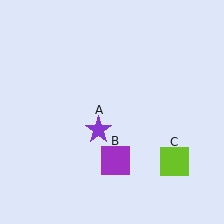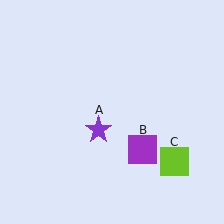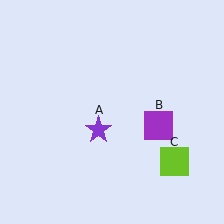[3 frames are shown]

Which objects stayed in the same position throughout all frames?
Purple star (object A) and lime square (object C) remained stationary.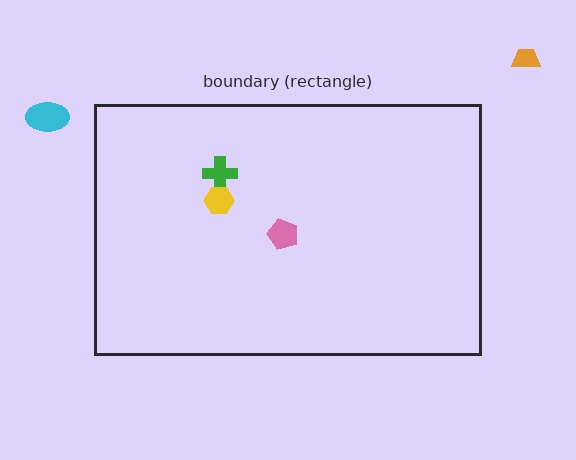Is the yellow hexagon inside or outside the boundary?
Inside.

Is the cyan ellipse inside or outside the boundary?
Outside.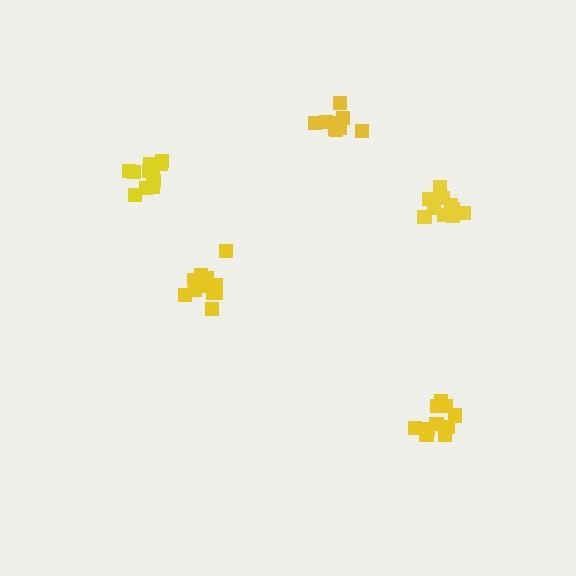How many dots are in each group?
Group 1: 9 dots, Group 2: 10 dots, Group 3: 11 dots, Group 4: 15 dots, Group 5: 10 dots (55 total).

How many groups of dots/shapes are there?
There are 5 groups.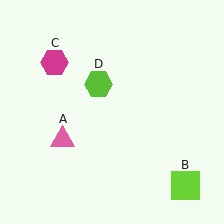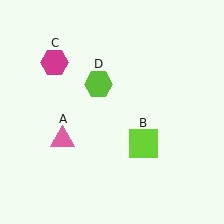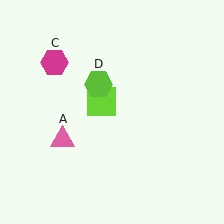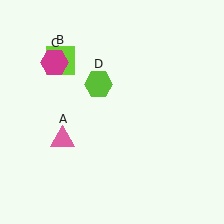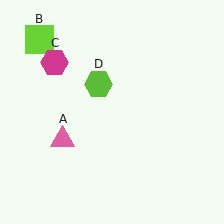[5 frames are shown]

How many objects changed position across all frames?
1 object changed position: lime square (object B).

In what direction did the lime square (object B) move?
The lime square (object B) moved up and to the left.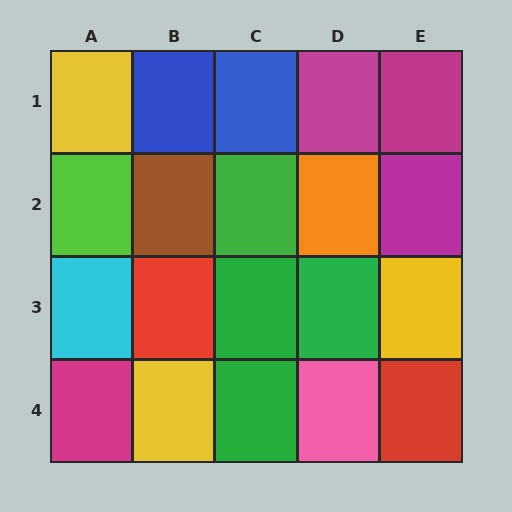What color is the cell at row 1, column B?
Blue.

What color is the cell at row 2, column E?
Magenta.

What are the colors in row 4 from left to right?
Magenta, yellow, green, pink, red.